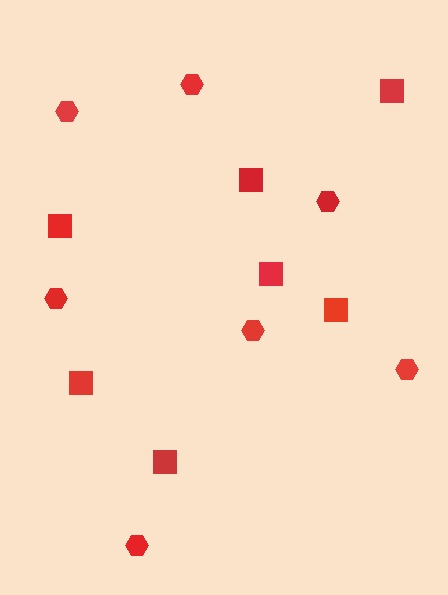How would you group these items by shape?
There are 2 groups: one group of hexagons (7) and one group of squares (7).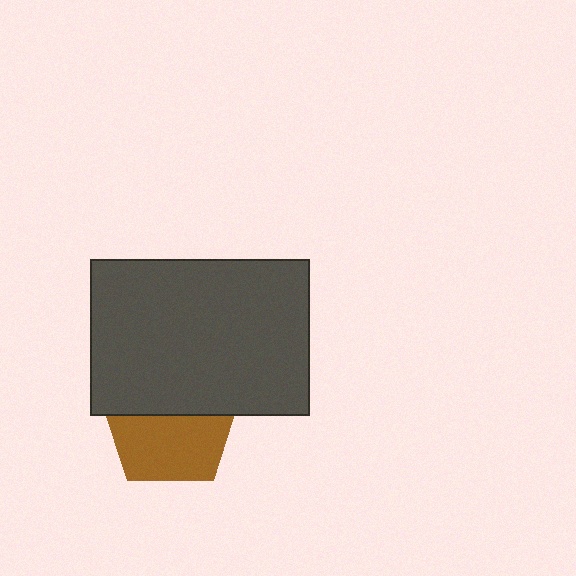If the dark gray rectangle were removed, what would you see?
You would see the complete brown pentagon.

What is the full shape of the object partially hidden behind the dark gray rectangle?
The partially hidden object is a brown pentagon.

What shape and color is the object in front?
The object in front is a dark gray rectangle.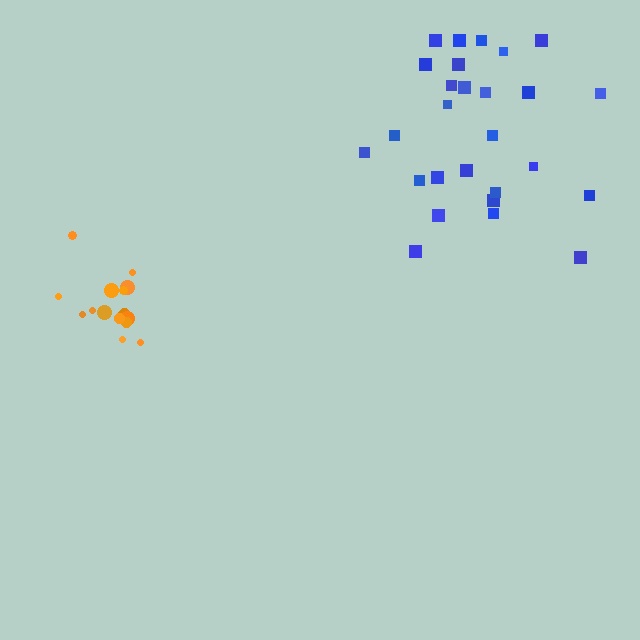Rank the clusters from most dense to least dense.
orange, blue.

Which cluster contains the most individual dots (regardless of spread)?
Blue (27).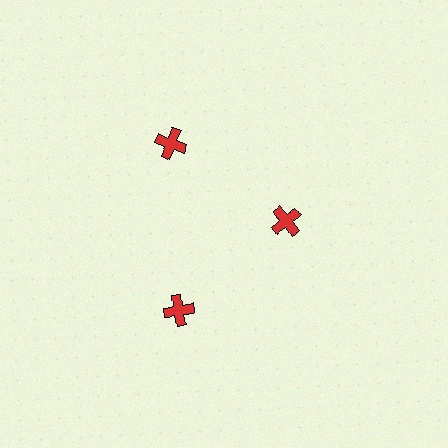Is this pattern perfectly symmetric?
No. The 3 red crosses are arranged in a ring, but one element near the 3 o'clock position is pulled inward toward the center, breaking the 3-fold rotational symmetry.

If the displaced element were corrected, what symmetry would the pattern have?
It would have 3-fold rotational symmetry — the pattern would map onto itself every 120 degrees.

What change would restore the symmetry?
The symmetry would be restored by moving it outward, back onto the ring so that all 3 crosses sit at equal angles and equal distance from the center.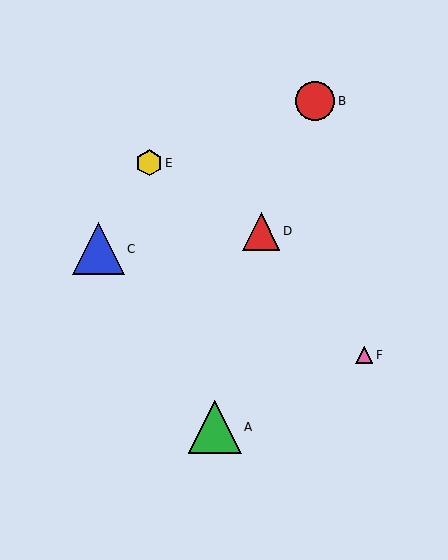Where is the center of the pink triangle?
The center of the pink triangle is at (364, 355).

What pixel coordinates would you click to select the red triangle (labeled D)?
Click at (261, 231) to select the red triangle D.